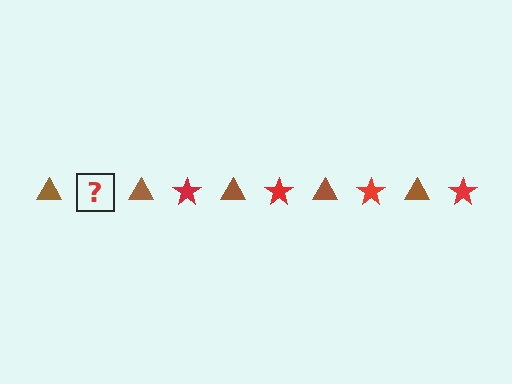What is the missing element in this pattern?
The missing element is a red star.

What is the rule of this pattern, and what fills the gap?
The rule is that the pattern alternates between brown triangle and red star. The gap should be filled with a red star.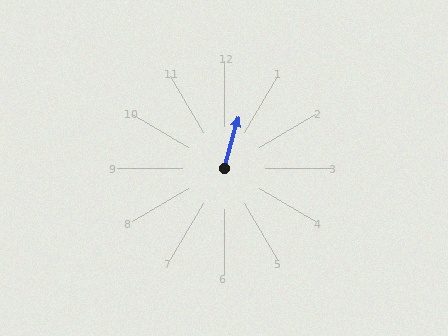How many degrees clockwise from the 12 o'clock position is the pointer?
Approximately 16 degrees.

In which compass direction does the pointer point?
North.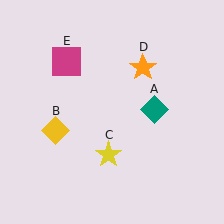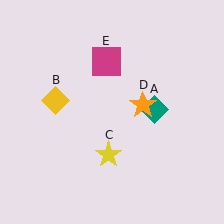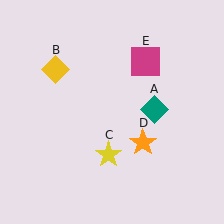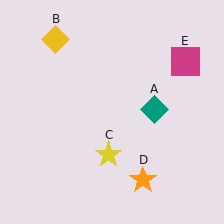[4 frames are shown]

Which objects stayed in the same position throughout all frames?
Teal diamond (object A) and yellow star (object C) remained stationary.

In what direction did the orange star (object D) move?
The orange star (object D) moved down.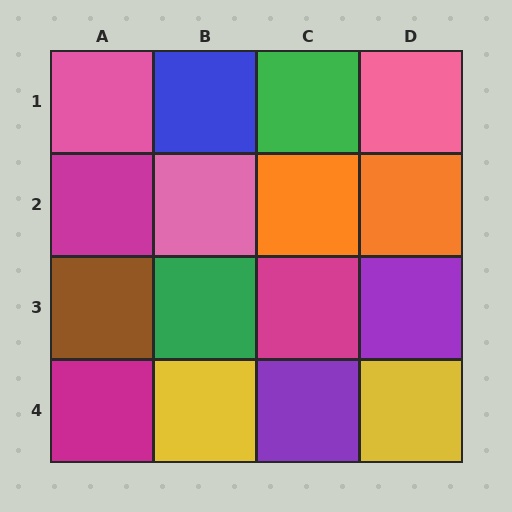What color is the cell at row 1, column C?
Green.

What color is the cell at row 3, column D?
Purple.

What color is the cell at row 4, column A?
Magenta.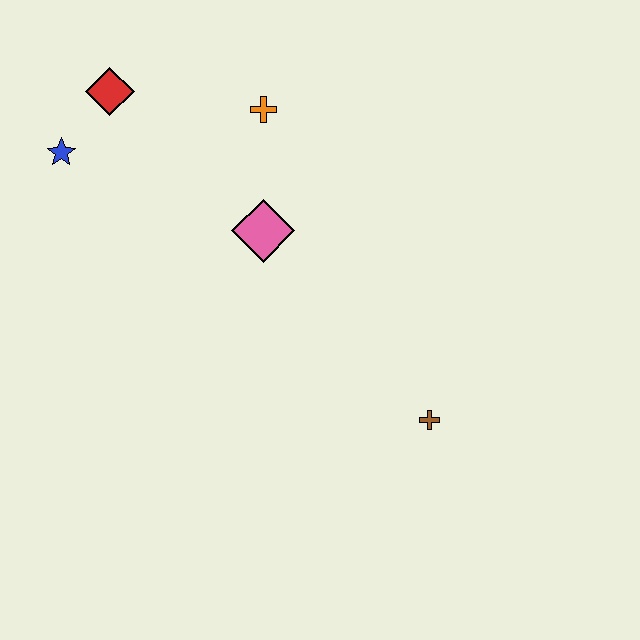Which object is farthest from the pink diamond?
The brown cross is farthest from the pink diamond.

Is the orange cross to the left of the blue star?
No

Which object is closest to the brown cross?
The pink diamond is closest to the brown cross.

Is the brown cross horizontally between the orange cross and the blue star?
No